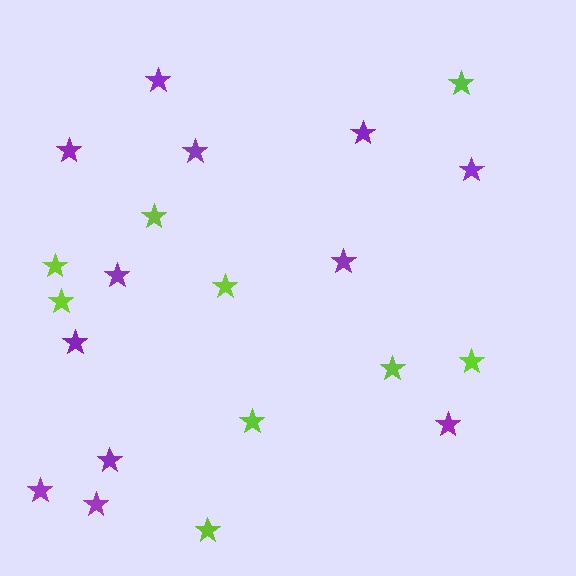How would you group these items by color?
There are 2 groups: one group of lime stars (9) and one group of purple stars (12).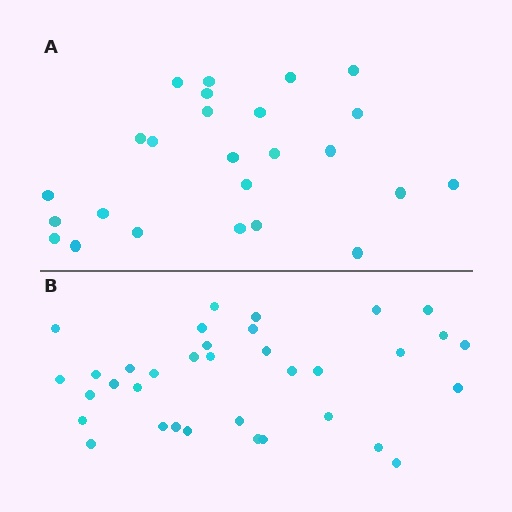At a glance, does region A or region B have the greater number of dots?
Region B (the bottom region) has more dots.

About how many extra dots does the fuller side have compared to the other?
Region B has roughly 10 or so more dots than region A.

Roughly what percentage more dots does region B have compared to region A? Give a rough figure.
About 40% more.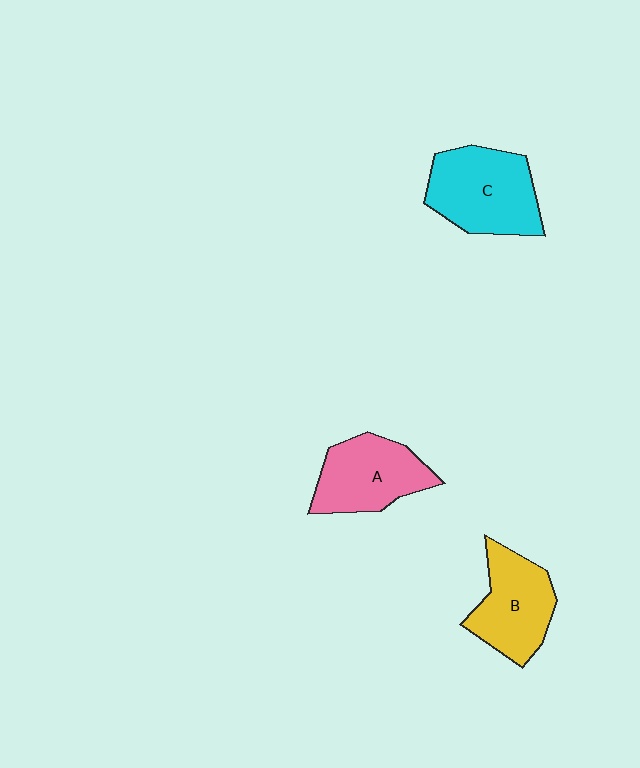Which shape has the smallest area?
Shape B (yellow).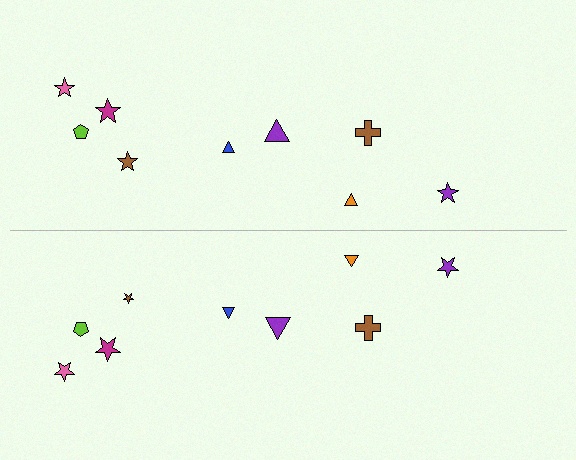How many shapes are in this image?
There are 18 shapes in this image.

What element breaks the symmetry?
The brown star on the bottom side has a different size than its mirror counterpart.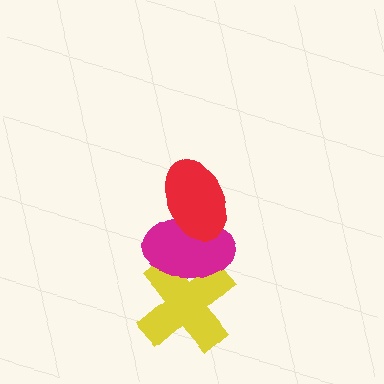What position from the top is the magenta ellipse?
The magenta ellipse is 2nd from the top.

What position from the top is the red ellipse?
The red ellipse is 1st from the top.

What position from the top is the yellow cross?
The yellow cross is 3rd from the top.